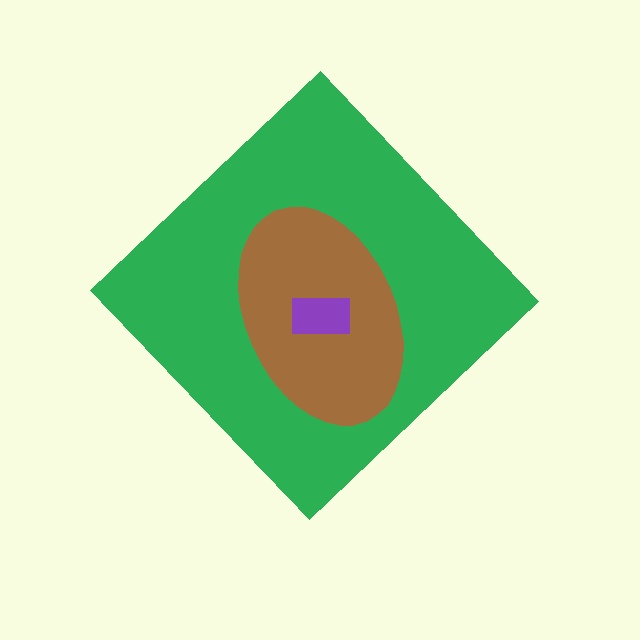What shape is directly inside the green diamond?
The brown ellipse.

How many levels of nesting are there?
3.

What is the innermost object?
The purple rectangle.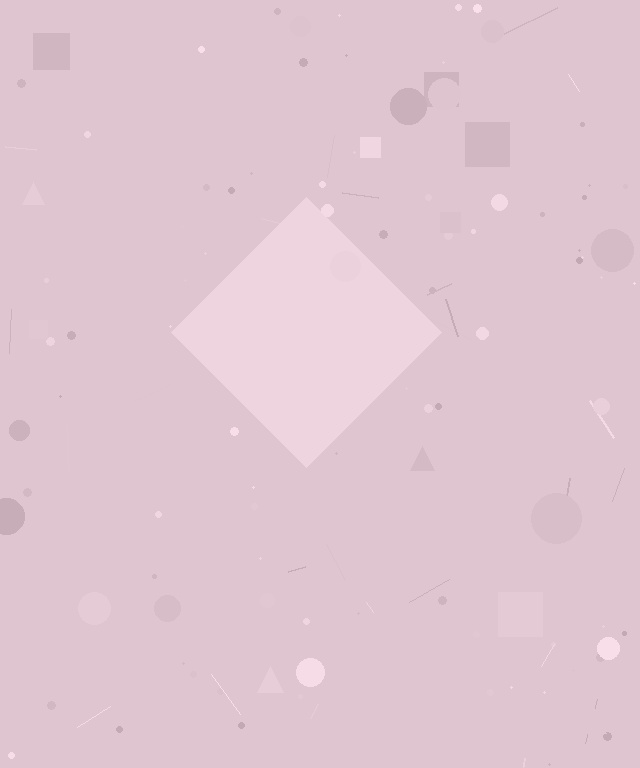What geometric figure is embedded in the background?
A diamond is embedded in the background.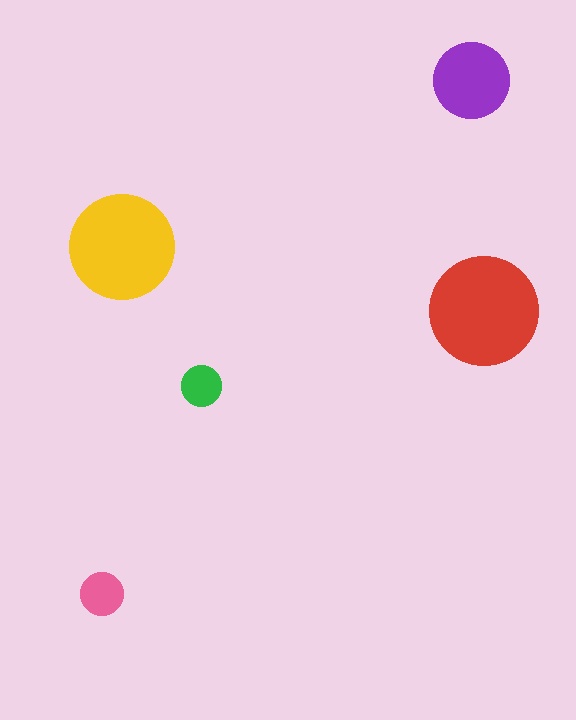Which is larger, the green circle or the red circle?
The red one.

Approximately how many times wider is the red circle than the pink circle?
About 2.5 times wider.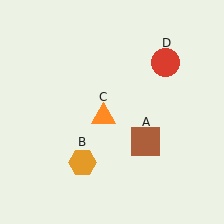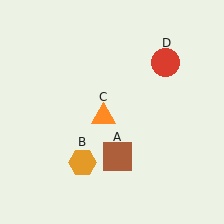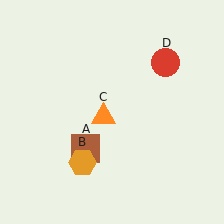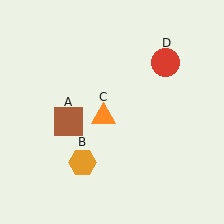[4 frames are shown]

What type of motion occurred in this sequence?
The brown square (object A) rotated clockwise around the center of the scene.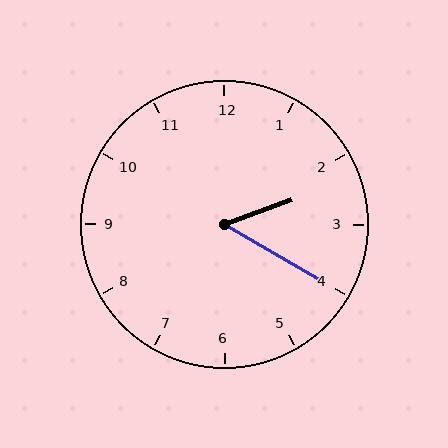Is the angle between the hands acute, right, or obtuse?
It is acute.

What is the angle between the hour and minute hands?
Approximately 50 degrees.